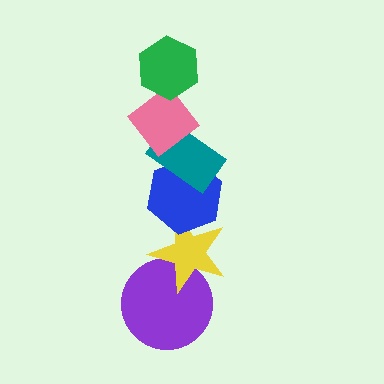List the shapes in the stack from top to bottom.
From top to bottom: the green hexagon, the pink diamond, the teal rectangle, the blue hexagon, the yellow star, the purple circle.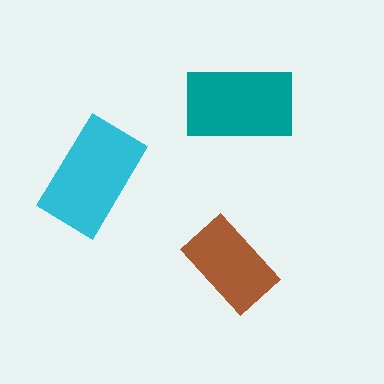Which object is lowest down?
The brown rectangle is bottommost.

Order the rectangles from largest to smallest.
the cyan one, the teal one, the brown one.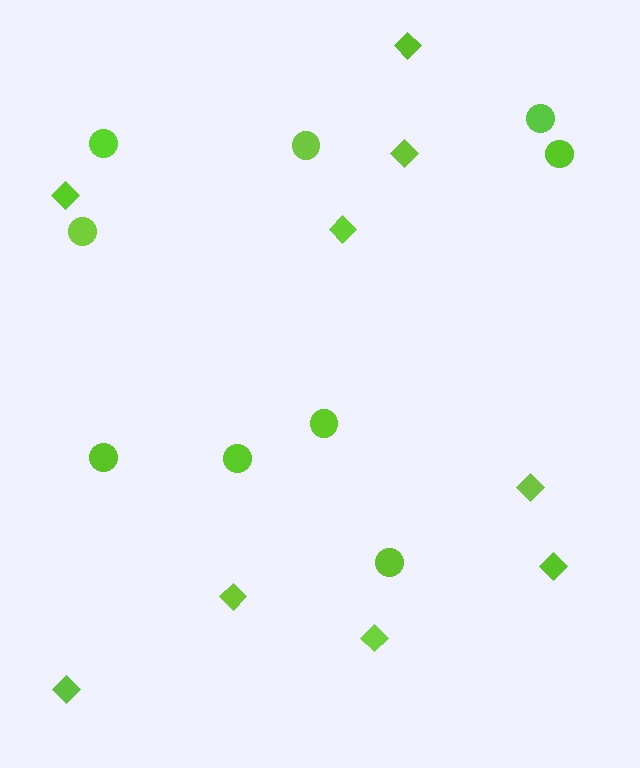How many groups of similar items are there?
There are 2 groups: one group of diamonds (9) and one group of circles (9).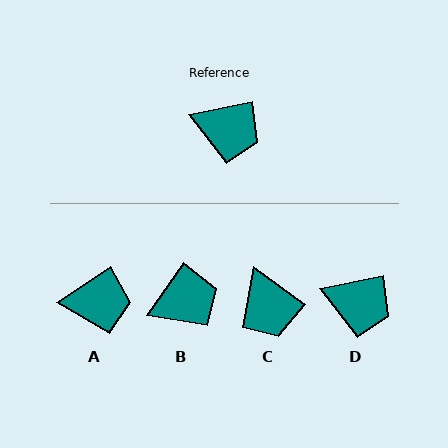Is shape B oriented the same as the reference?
No, it is off by about 44 degrees.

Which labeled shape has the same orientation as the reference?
D.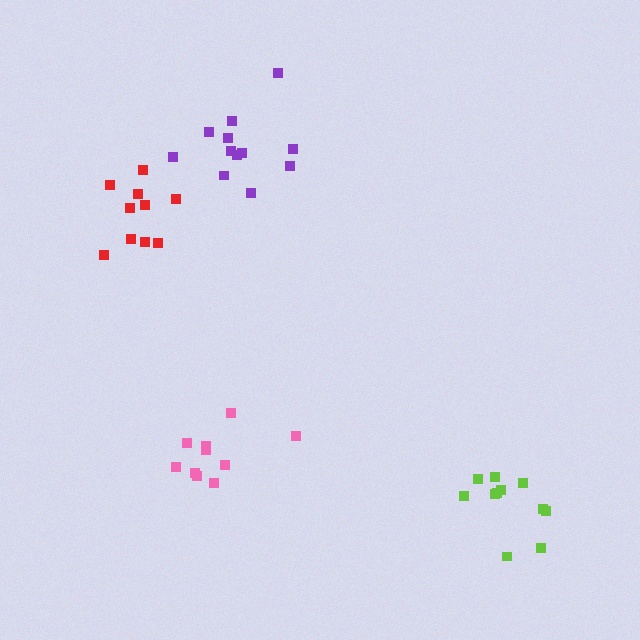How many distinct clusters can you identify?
There are 4 distinct clusters.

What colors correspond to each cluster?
The clusters are colored: lime, pink, purple, red.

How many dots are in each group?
Group 1: 11 dots, Group 2: 10 dots, Group 3: 12 dots, Group 4: 10 dots (43 total).